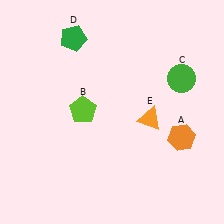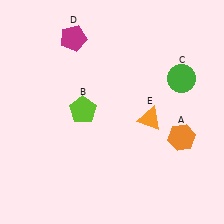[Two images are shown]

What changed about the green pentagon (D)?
In Image 1, D is green. In Image 2, it changed to magenta.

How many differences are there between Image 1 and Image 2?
There is 1 difference between the two images.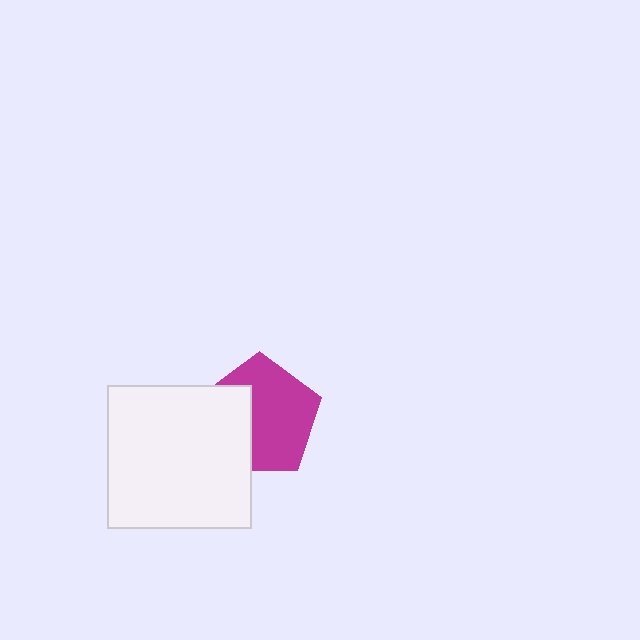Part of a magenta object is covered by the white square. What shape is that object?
It is a pentagon.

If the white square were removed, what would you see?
You would see the complete magenta pentagon.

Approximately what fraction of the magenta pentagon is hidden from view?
Roughly 36% of the magenta pentagon is hidden behind the white square.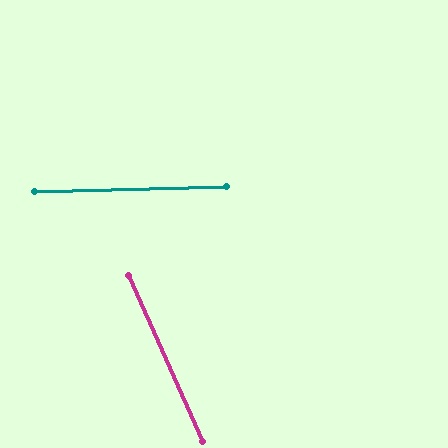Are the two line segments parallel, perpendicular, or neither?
Neither parallel nor perpendicular — they differ by about 67°.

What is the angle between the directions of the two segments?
Approximately 67 degrees.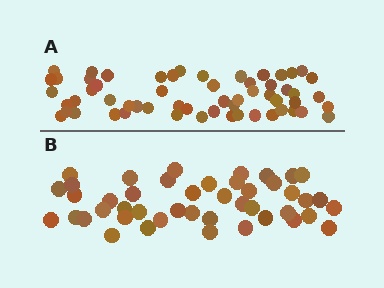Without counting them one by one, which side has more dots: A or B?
Region A (the top region) has more dots.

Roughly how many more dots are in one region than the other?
Region A has approximately 15 more dots than region B.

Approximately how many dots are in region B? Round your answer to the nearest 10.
About 40 dots. (The exact count is 45, which rounds to 40.)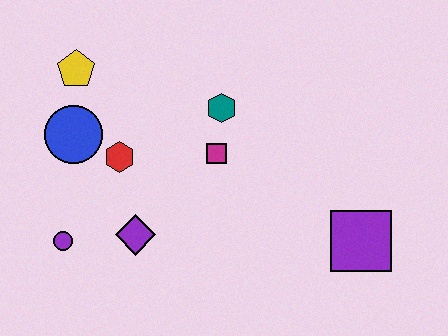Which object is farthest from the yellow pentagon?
The purple square is farthest from the yellow pentagon.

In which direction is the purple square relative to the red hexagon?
The purple square is to the right of the red hexagon.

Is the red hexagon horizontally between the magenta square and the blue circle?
Yes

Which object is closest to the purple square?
The magenta square is closest to the purple square.